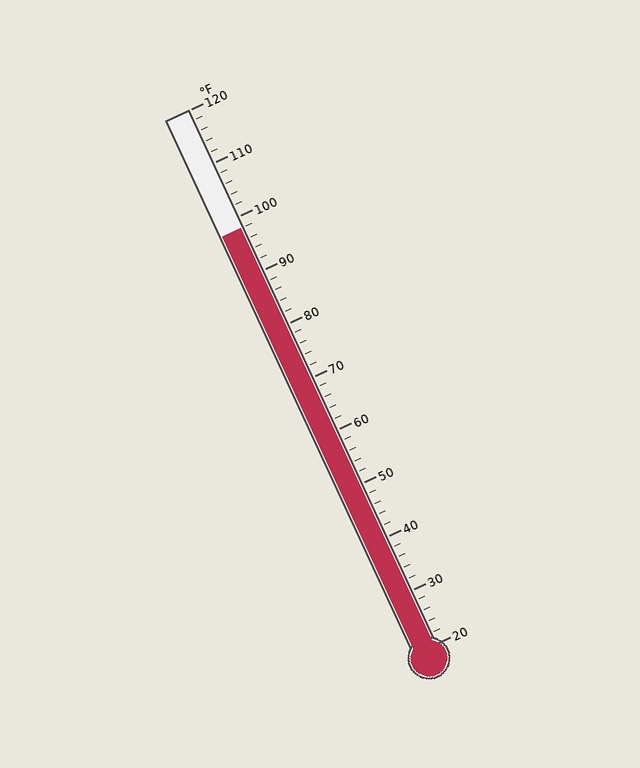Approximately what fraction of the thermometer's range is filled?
The thermometer is filled to approximately 80% of its range.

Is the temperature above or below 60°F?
The temperature is above 60°F.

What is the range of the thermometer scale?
The thermometer scale ranges from 20°F to 120°F.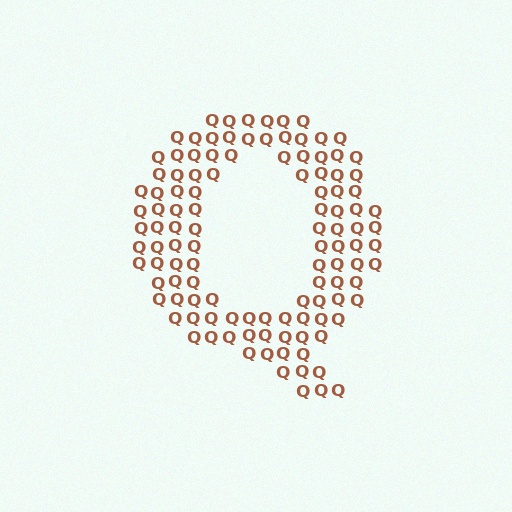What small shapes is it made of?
It is made of small letter Q's.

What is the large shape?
The large shape is the letter Q.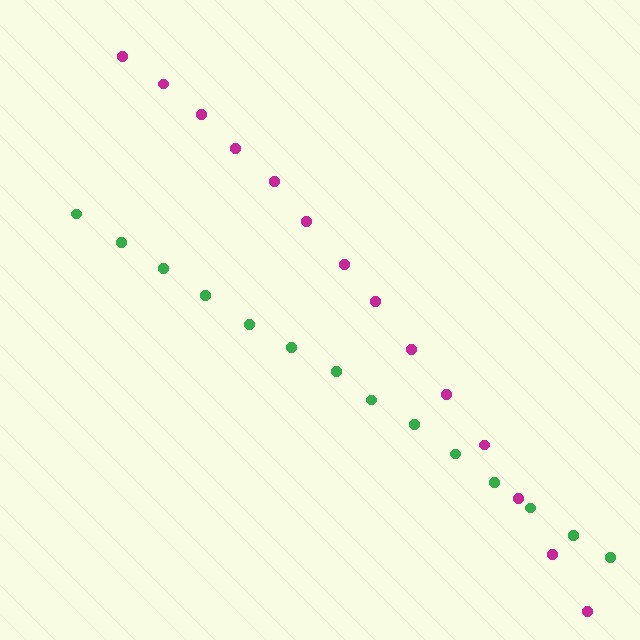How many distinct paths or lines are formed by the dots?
There are 2 distinct paths.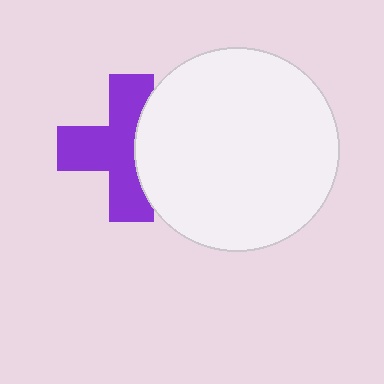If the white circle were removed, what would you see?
You would see the complete purple cross.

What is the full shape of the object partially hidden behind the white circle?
The partially hidden object is a purple cross.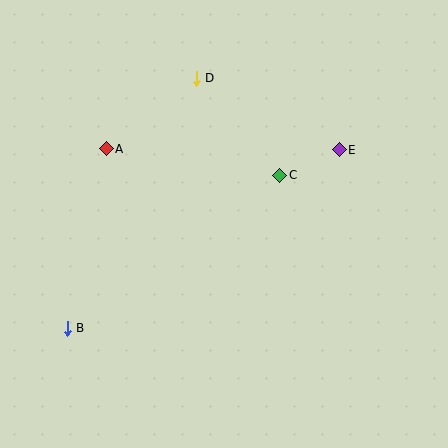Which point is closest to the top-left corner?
Point A is closest to the top-left corner.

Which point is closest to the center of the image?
Point C at (280, 175) is closest to the center.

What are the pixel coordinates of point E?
Point E is at (339, 150).